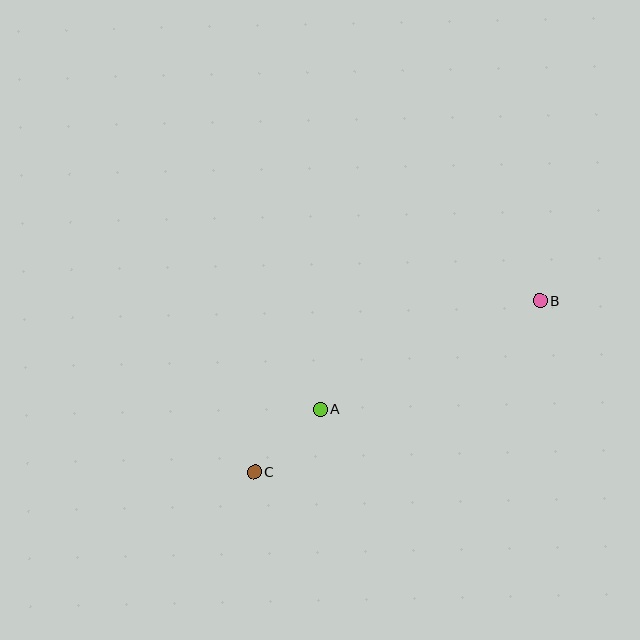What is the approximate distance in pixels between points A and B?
The distance between A and B is approximately 245 pixels.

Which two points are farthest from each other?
Points B and C are farthest from each other.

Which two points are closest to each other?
Points A and C are closest to each other.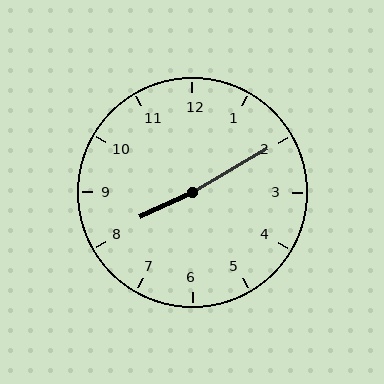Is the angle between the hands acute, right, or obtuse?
It is obtuse.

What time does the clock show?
8:10.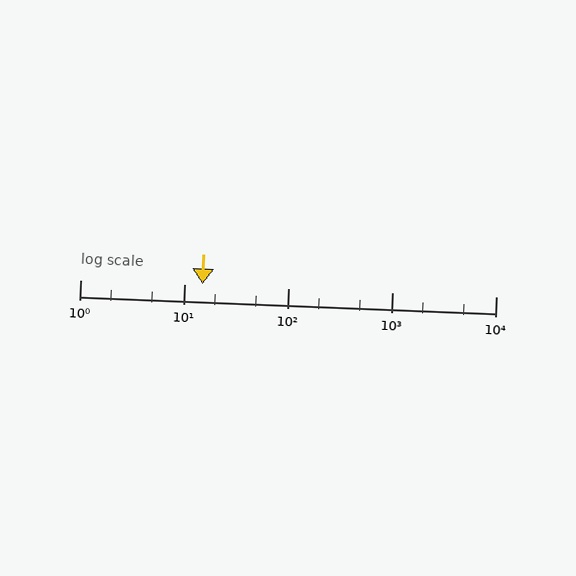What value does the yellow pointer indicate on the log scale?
The pointer indicates approximately 15.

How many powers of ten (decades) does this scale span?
The scale spans 4 decades, from 1 to 10000.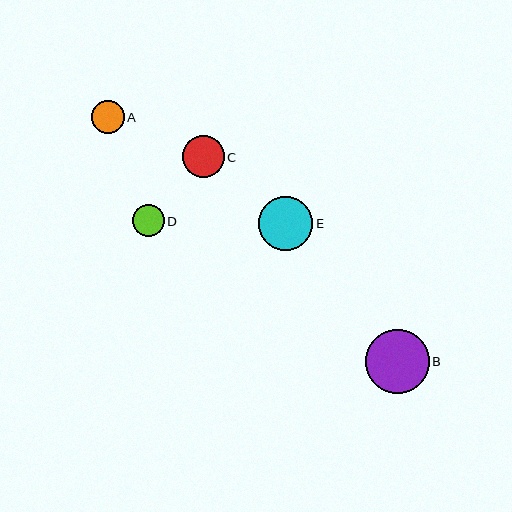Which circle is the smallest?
Circle D is the smallest with a size of approximately 31 pixels.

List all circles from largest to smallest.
From largest to smallest: B, E, C, A, D.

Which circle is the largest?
Circle B is the largest with a size of approximately 63 pixels.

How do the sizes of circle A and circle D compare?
Circle A and circle D are approximately the same size.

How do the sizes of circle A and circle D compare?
Circle A and circle D are approximately the same size.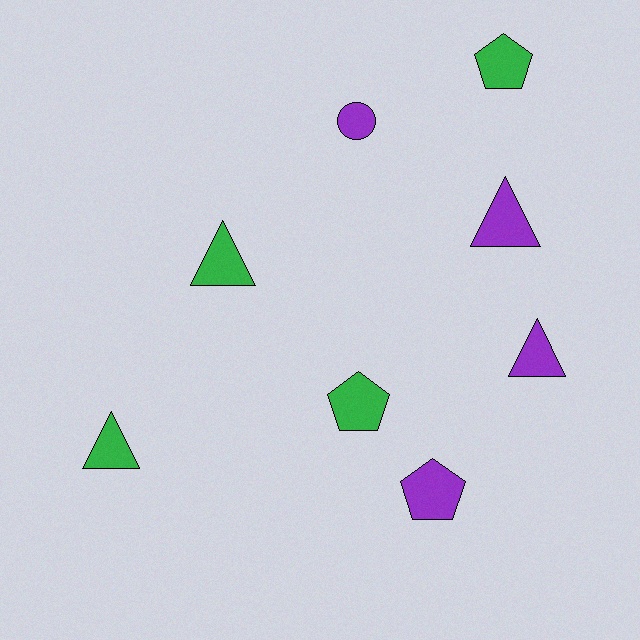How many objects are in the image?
There are 8 objects.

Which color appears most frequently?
Green, with 4 objects.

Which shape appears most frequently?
Triangle, with 4 objects.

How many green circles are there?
There are no green circles.